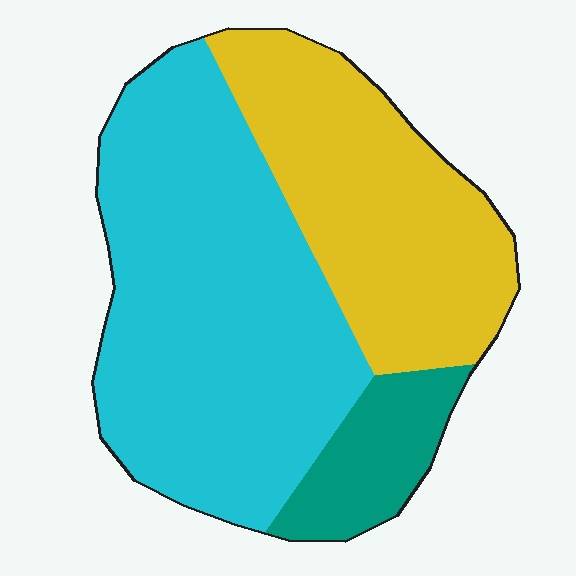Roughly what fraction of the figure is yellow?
Yellow covers around 35% of the figure.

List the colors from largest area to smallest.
From largest to smallest: cyan, yellow, teal.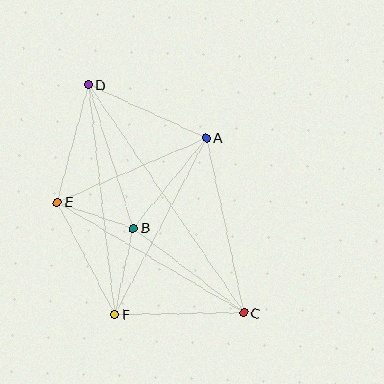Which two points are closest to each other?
Points B and E are closest to each other.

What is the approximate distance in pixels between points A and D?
The distance between A and D is approximately 129 pixels.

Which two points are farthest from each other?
Points C and D are farthest from each other.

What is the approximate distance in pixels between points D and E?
The distance between D and E is approximately 122 pixels.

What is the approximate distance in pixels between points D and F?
The distance between D and F is approximately 231 pixels.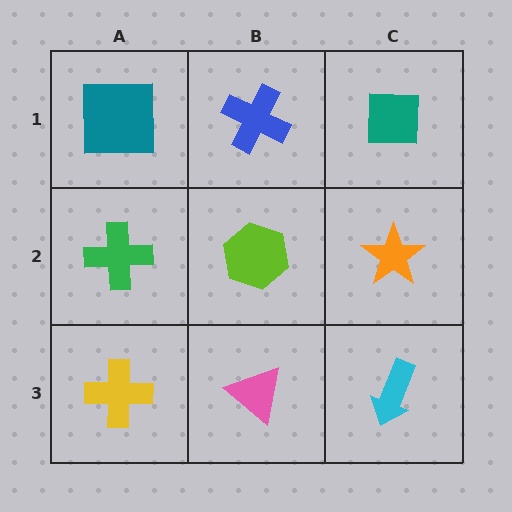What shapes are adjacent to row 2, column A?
A teal square (row 1, column A), a yellow cross (row 3, column A), a lime hexagon (row 2, column B).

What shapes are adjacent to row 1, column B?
A lime hexagon (row 2, column B), a teal square (row 1, column A), a teal square (row 1, column C).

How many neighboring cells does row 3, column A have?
2.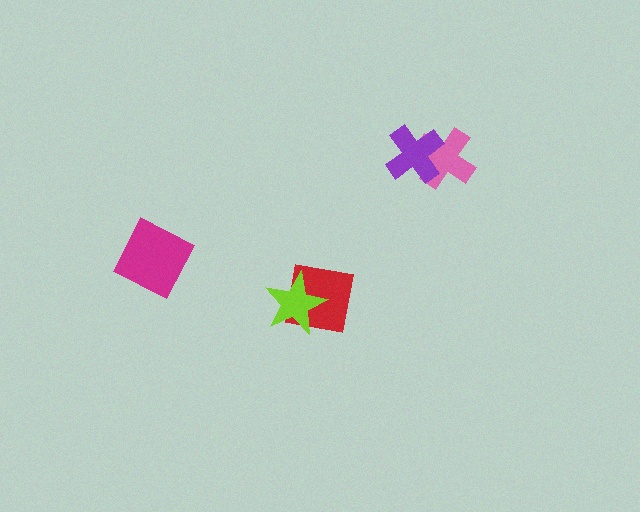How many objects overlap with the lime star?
1 object overlaps with the lime star.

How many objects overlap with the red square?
1 object overlaps with the red square.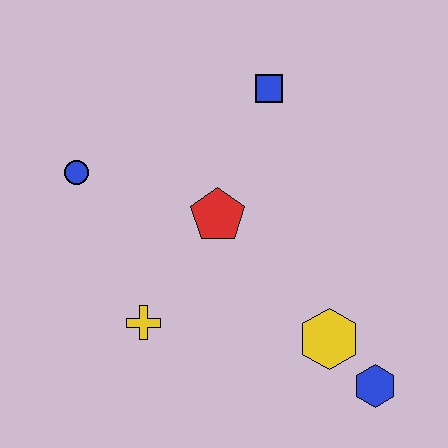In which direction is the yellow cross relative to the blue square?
The yellow cross is below the blue square.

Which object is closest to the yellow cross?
The red pentagon is closest to the yellow cross.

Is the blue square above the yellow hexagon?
Yes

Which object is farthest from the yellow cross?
The blue square is farthest from the yellow cross.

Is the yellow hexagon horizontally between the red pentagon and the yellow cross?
No